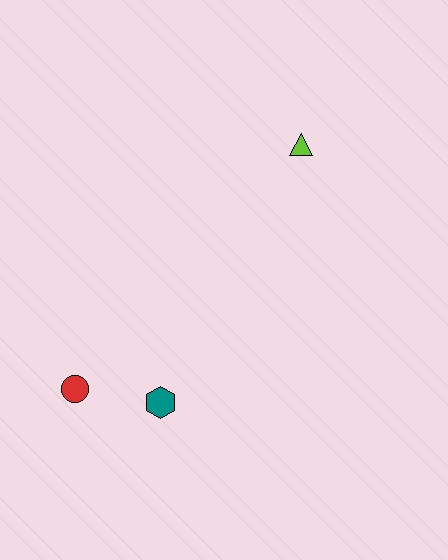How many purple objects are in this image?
There are no purple objects.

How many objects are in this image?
There are 3 objects.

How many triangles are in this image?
There is 1 triangle.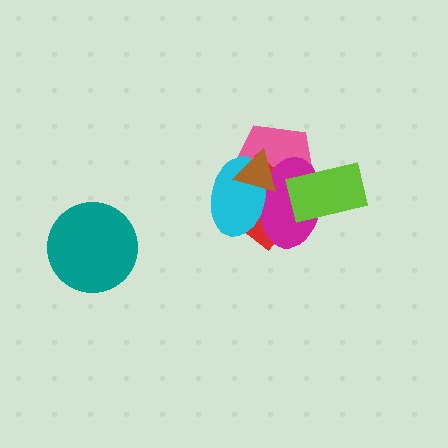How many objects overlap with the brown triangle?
4 objects overlap with the brown triangle.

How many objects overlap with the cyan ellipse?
4 objects overlap with the cyan ellipse.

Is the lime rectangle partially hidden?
No, no other shape covers it.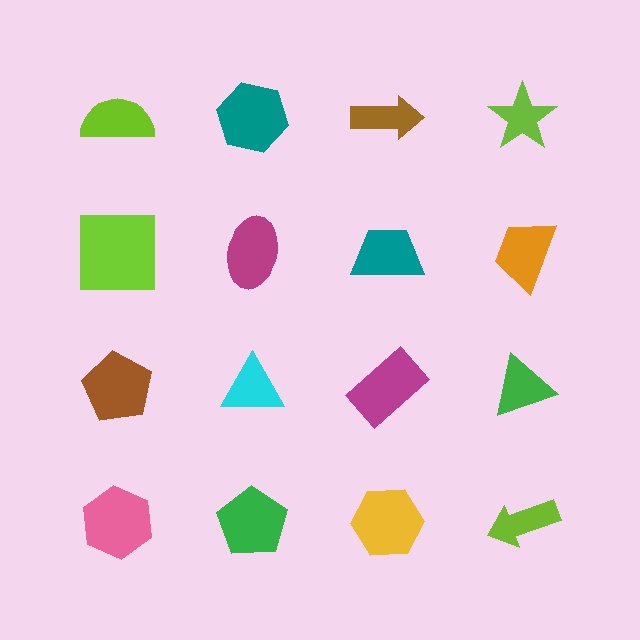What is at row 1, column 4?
A lime star.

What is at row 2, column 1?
A lime square.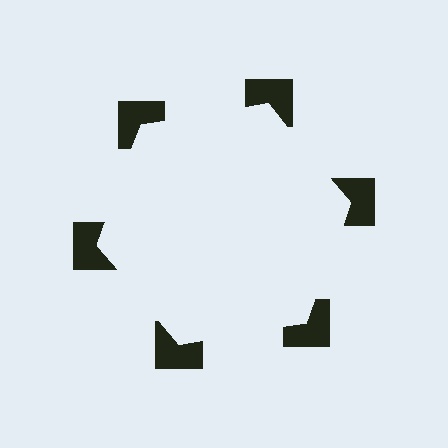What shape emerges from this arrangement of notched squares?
An illusory hexagon — its edges are inferred from the aligned wedge cuts in the notched squares, not physically drawn.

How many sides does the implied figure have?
6 sides.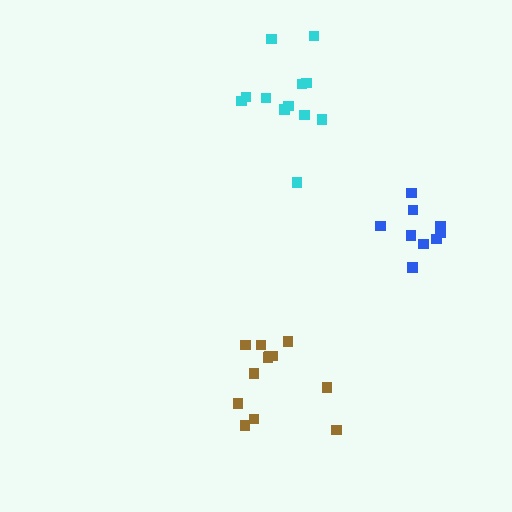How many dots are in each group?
Group 1: 12 dots, Group 2: 12 dots, Group 3: 9 dots (33 total).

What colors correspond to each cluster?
The clusters are colored: brown, cyan, blue.